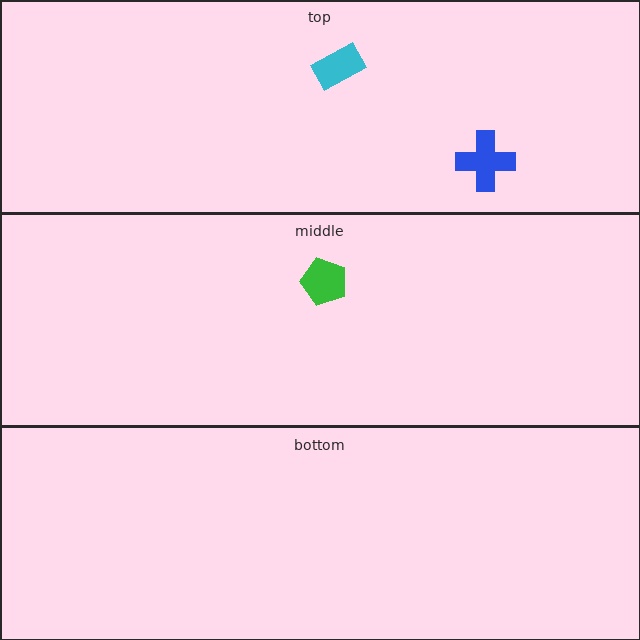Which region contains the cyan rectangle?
The top region.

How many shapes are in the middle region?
1.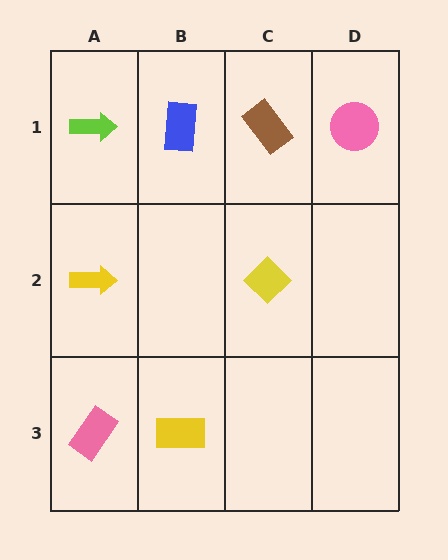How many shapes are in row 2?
2 shapes.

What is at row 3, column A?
A pink rectangle.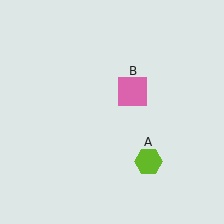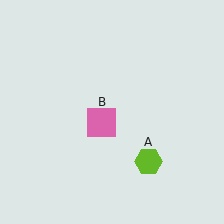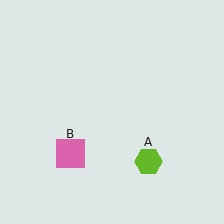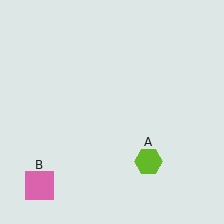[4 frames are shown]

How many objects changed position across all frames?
1 object changed position: pink square (object B).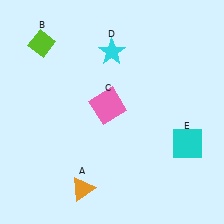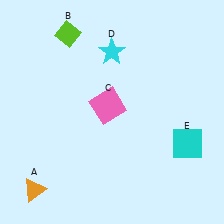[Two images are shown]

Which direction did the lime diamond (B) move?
The lime diamond (B) moved right.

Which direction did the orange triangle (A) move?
The orange triangle (A) moved left.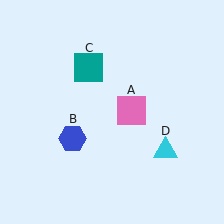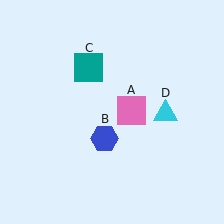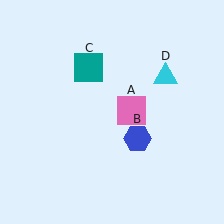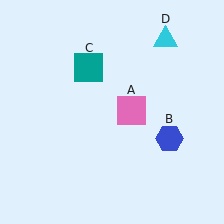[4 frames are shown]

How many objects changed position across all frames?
2 objects changed position: blue hexagon (object B), cyan triangle (object D).